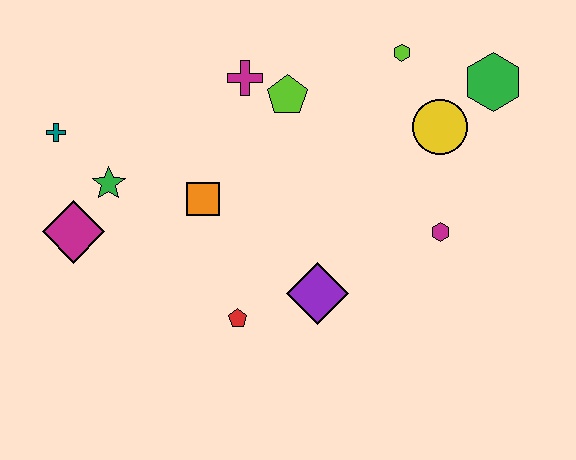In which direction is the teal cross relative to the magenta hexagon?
The teal cross is to the left of the magenta hexagon.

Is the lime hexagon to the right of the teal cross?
Yes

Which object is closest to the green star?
The magenta diamond is closest to the green star.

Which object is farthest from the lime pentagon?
The magenta diamond is farthest from the lime pentagon.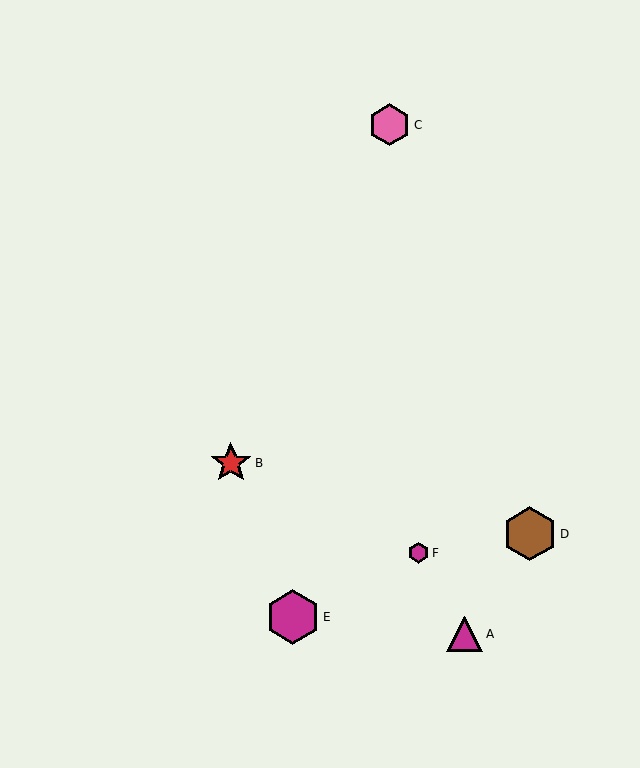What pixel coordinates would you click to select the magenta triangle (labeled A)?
Click at (465, 634) to select the magenta triangle A.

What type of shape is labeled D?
Shape D is a brown hexagon.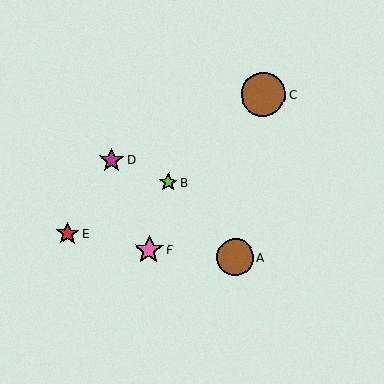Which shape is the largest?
The brown circle (labeled C) is the largest.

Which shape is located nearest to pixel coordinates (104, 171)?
The magenta star (labeled D) at (112, 160) is nearest to that location.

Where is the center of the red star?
The center of the red star is at (67, 233).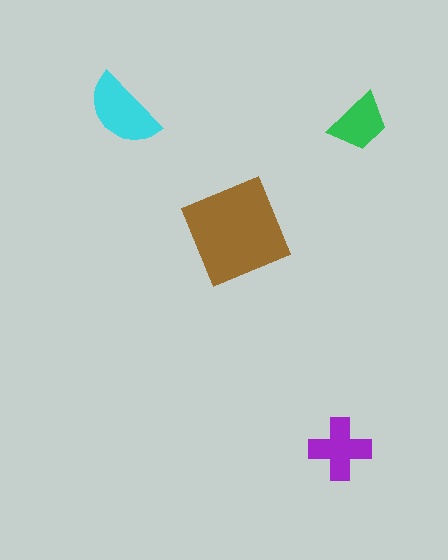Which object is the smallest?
The green trapezoid.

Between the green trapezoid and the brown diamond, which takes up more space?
The brown diamond.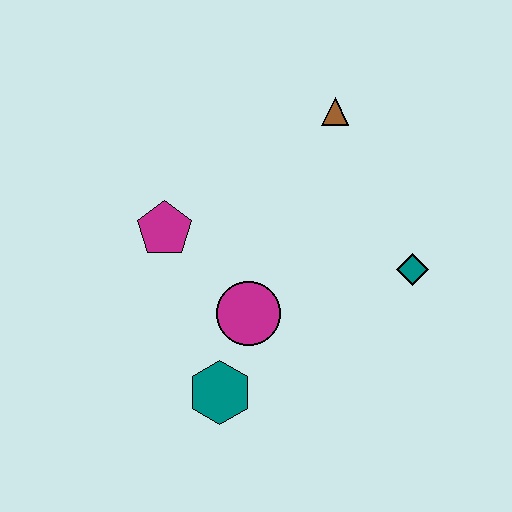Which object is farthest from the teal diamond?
The magenta pentagon is farthest from the teal diamond.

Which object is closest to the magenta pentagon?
The magenta circle is closest to the magenta pentagon.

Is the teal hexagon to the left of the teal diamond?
Yes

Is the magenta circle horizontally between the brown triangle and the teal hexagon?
Yes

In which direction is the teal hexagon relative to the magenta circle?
The teal hexagon is below the magenta circle.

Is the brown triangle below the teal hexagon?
No